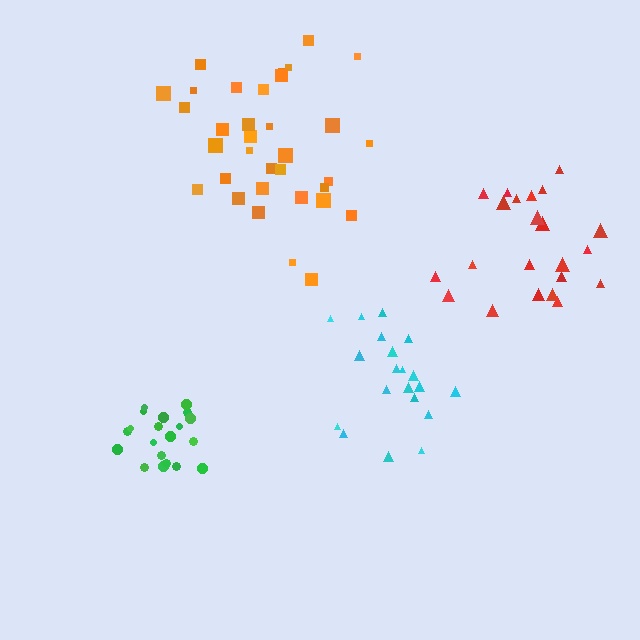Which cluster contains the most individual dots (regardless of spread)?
Orange (35).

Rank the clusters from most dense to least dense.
green, orange, cyan, red.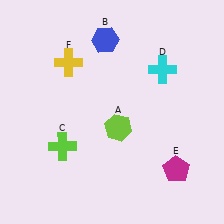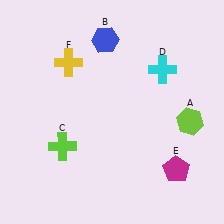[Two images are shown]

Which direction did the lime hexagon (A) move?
The lime hexagon (A) moved right.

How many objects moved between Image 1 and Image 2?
1 object moved between the two images.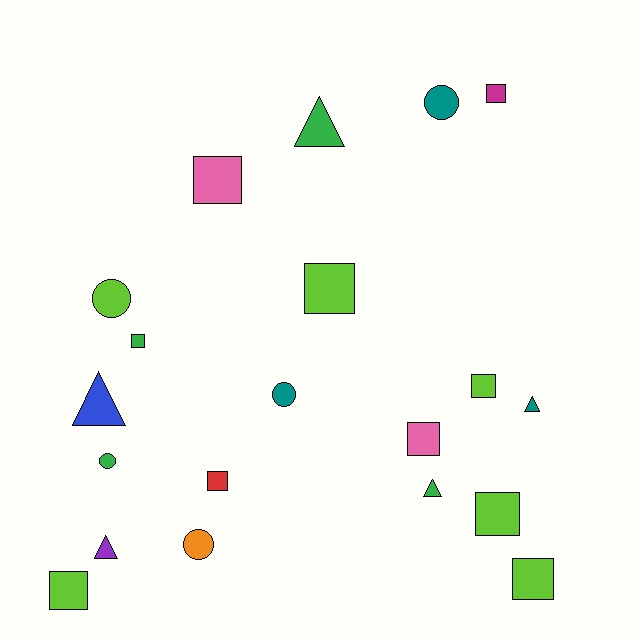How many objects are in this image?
There are 20 objects.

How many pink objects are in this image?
There are 2 pink objects.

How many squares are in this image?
There are 10 squares.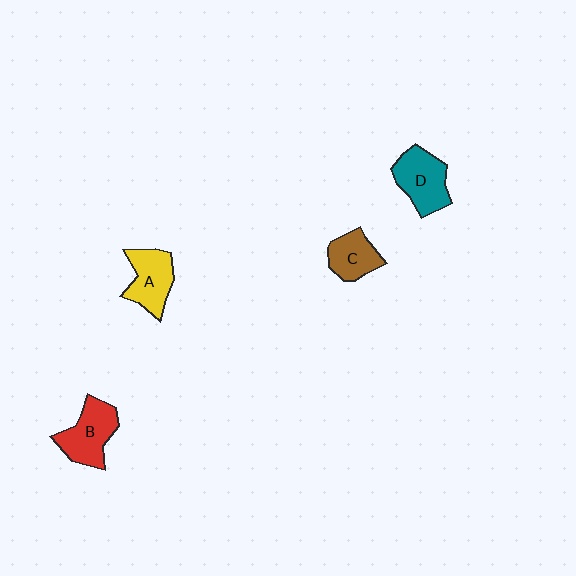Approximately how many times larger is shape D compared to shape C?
Approximately 1.4 times.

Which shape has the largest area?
Shape B (red).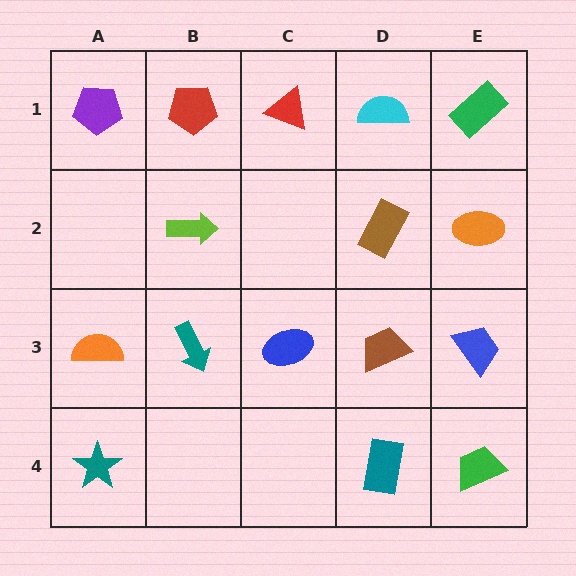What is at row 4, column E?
A green trapezoid.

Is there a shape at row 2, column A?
No, that cell is empty.